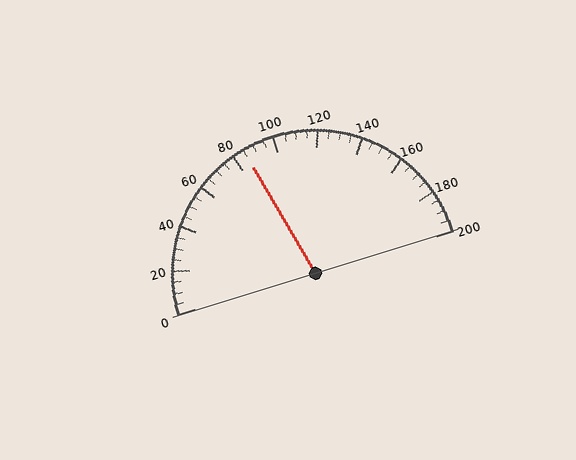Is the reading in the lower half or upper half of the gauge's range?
The reading is in the lower half of the range (0 to 200).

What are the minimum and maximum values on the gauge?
The gauge ranges from 0 to 200.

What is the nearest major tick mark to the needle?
The nearest major tick mark is 80.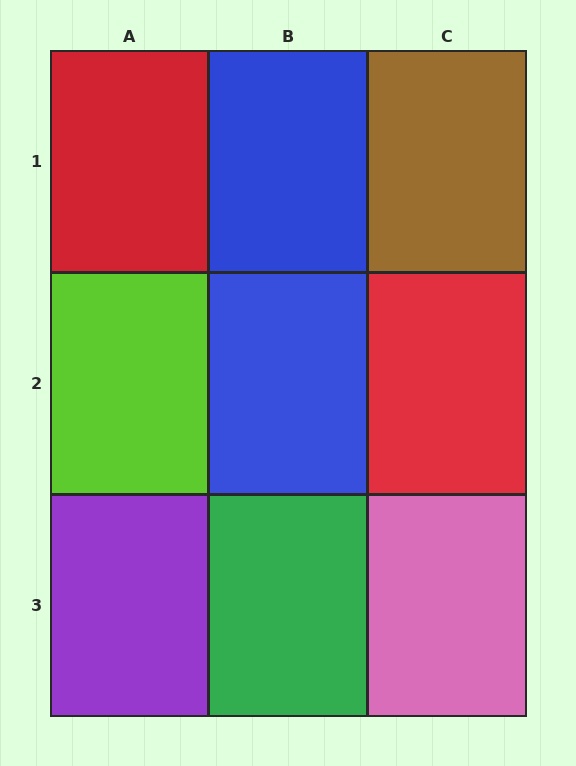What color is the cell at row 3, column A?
Purple.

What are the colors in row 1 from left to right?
Red, blue, brown.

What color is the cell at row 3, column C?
Pink.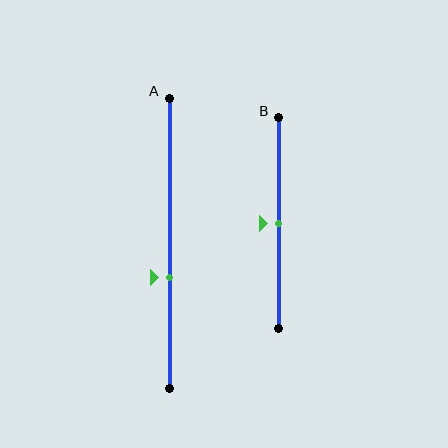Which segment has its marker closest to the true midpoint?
Segment B has its marker closest to the true midpoint.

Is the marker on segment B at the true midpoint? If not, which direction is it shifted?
Yes, the marker on segment B is at the true midpoint.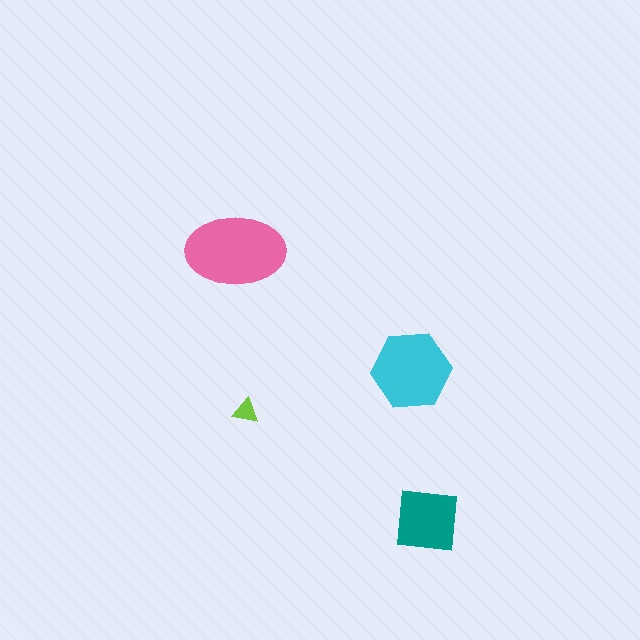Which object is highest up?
The pink ellipse is topmost.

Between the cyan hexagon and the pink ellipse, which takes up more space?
The pink ellipse.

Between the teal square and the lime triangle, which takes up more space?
The teal square.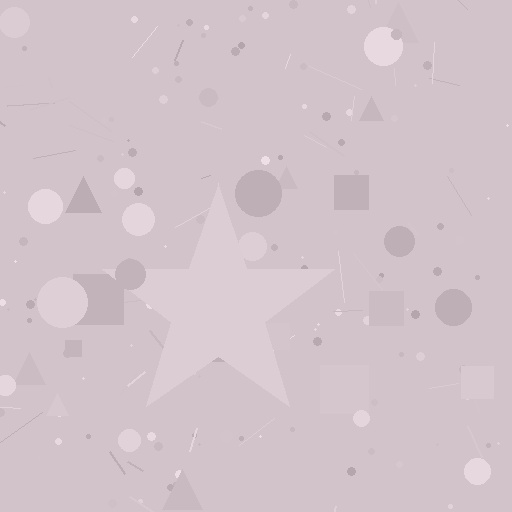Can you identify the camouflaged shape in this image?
The camouflaged shape is a star.